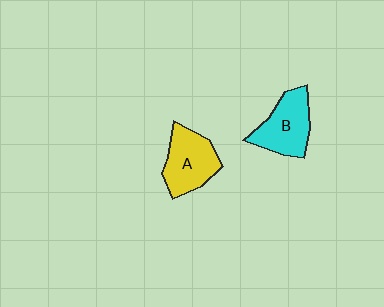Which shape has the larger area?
Shape A (yellow).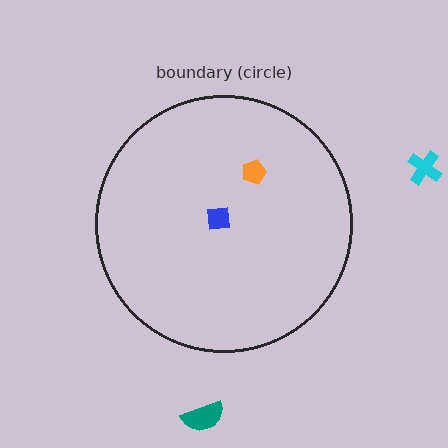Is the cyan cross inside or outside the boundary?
Outside.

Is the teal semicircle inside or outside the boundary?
Outside.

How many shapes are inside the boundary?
2 inside, 2 outside.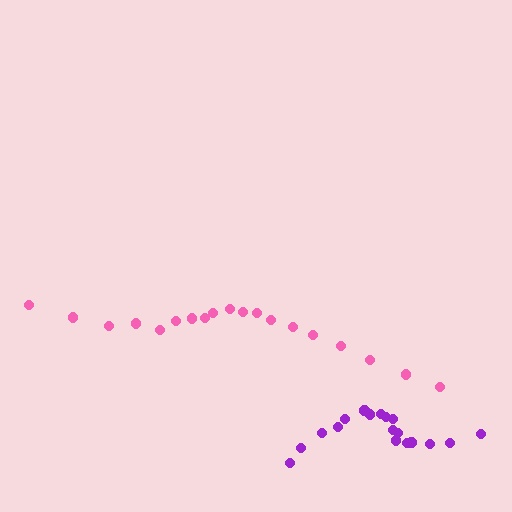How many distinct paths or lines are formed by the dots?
There are 2 distinct paths.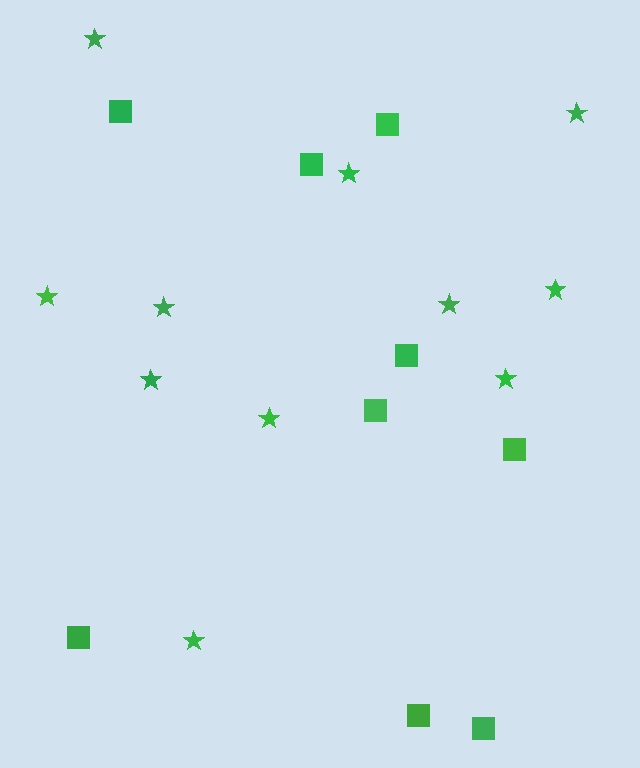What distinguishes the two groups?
There are 2 groups: one group of squares (9) and one group of stars (11).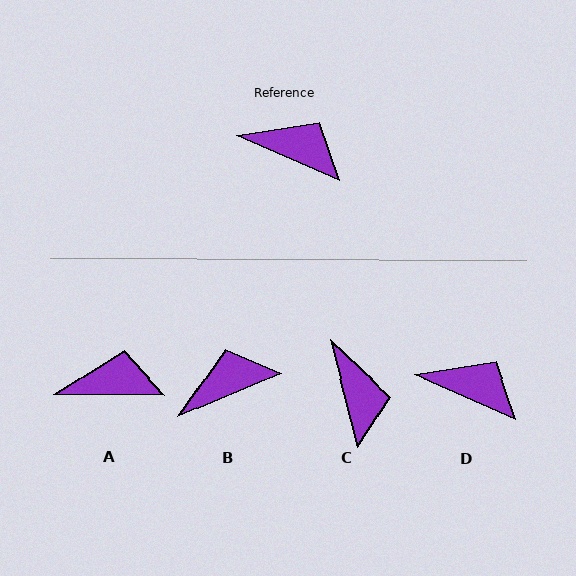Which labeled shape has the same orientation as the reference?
D.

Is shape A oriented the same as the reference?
No, it is off by about 23 degrees.